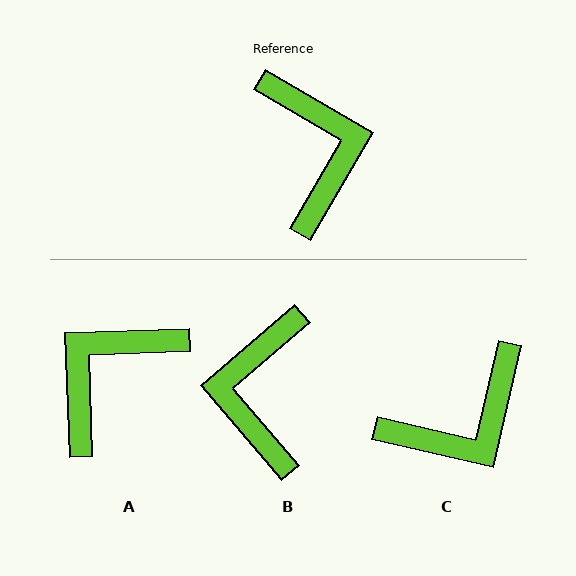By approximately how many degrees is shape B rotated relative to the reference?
Approximately 161 degrees counter-clockwise.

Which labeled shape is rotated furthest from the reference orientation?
B, about 161 degrees away.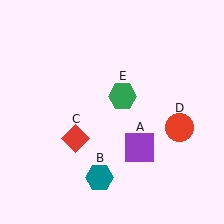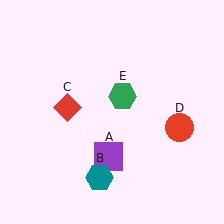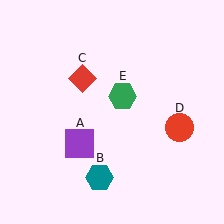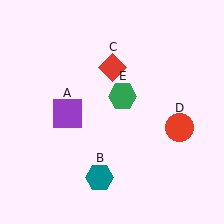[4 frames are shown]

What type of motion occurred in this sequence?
The purple square (object A), red diamond (object C) rotated clockwise around the center of the scene.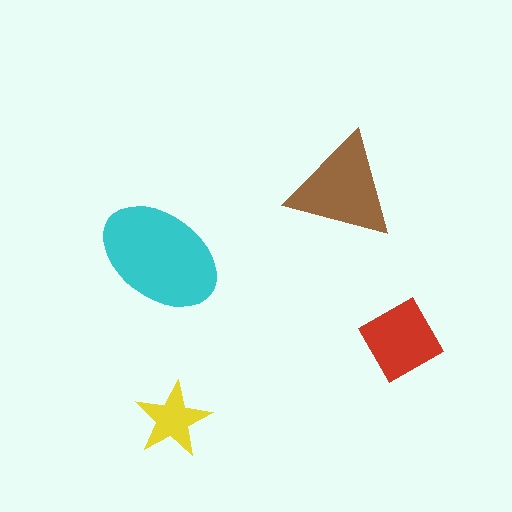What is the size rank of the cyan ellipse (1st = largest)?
1st.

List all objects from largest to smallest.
The cyan ellipse, the brown triangle, the red diamond, the yellow star.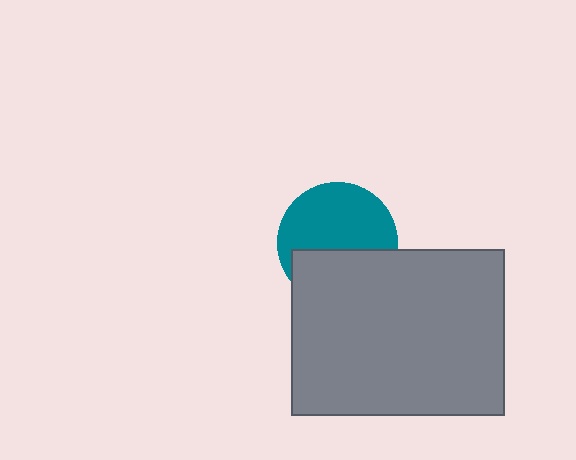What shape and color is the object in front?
The object in front is a gray rectangle.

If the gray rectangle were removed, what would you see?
You would see the complete teal circle.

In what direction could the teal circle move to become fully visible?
The teal circle could move up. That would shift it out from behind the gray rectangle entirely.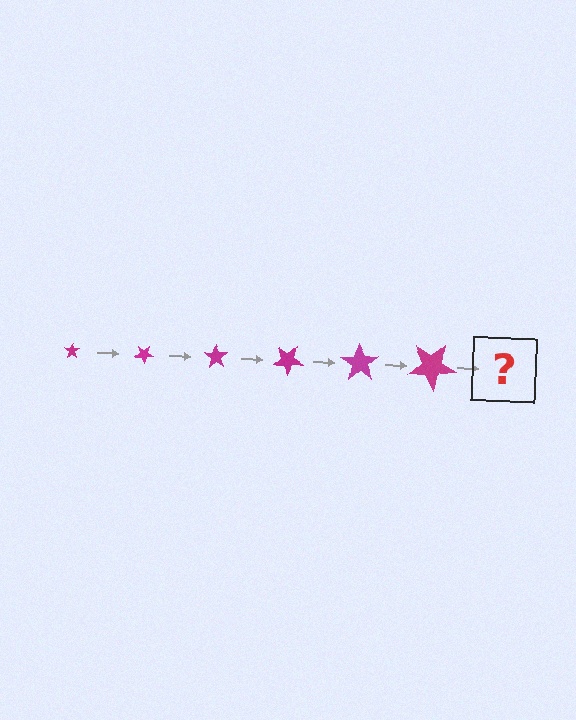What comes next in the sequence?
The next element should be a star, larger than the previous one and rotated 210 degrees from the start.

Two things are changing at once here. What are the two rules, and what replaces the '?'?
The two rules are that the star grows larger each step and it rotates 35 degrees each step. The '?' should be a star, larger than the previous one and rotated 210 degrees from the start.